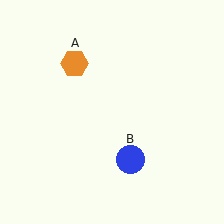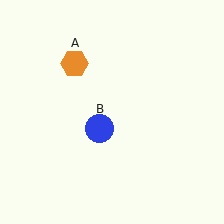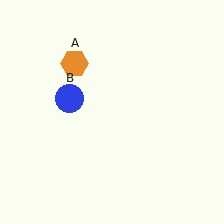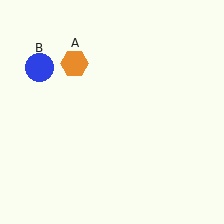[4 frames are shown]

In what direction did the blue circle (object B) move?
The blue circle (object B) moved up and to the left.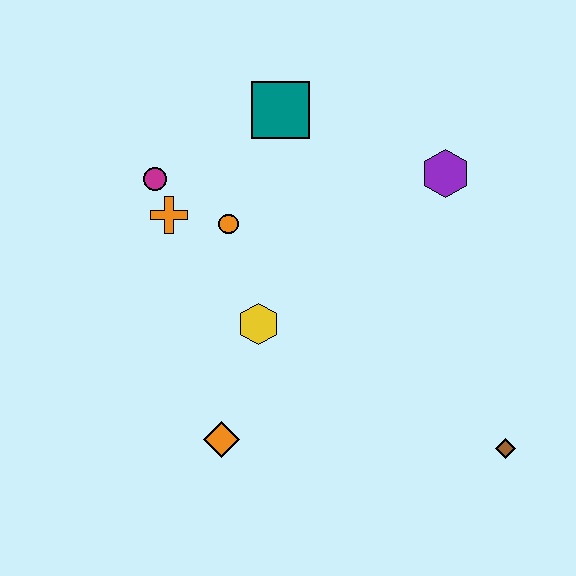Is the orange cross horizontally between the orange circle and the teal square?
No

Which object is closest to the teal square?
The orange circle is closest to the teal square.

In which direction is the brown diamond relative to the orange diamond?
The brown diamond is to the right of the orange diamond.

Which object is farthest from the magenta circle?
The brown diamond is farthest from the magenta circle.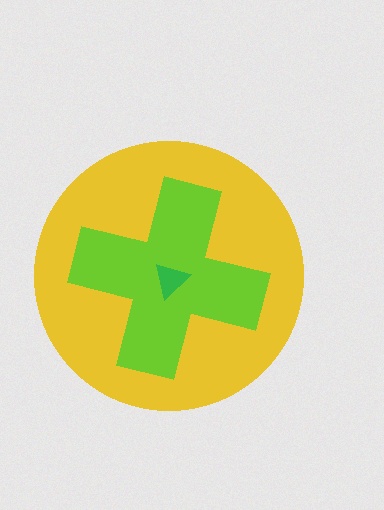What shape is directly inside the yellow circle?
The lime cross.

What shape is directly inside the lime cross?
The green triangle.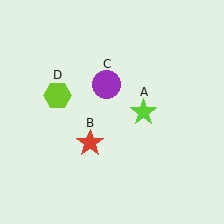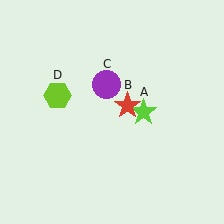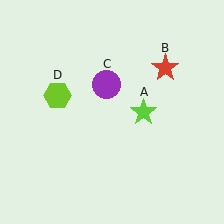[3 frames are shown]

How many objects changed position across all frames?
1 object changed position: red star (object B).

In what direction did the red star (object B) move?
The red star (object B) moved up and to the right.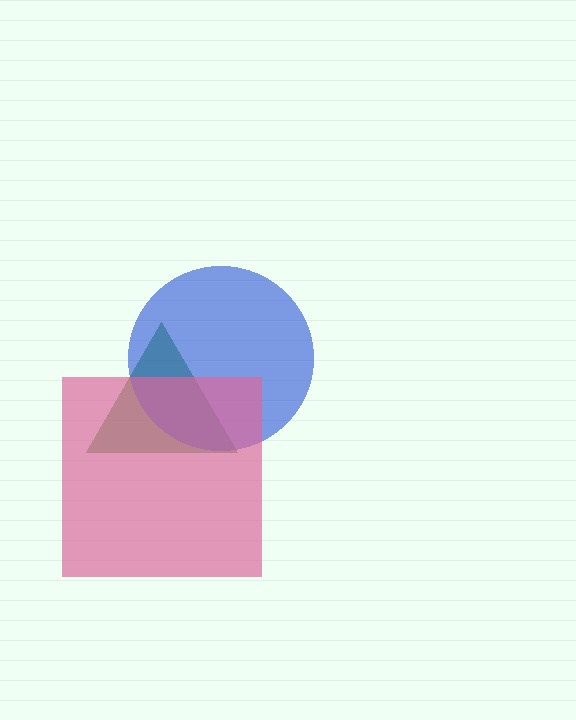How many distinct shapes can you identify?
There are 3 distinct shapes: a green triangle, a blue circle, a pink square.